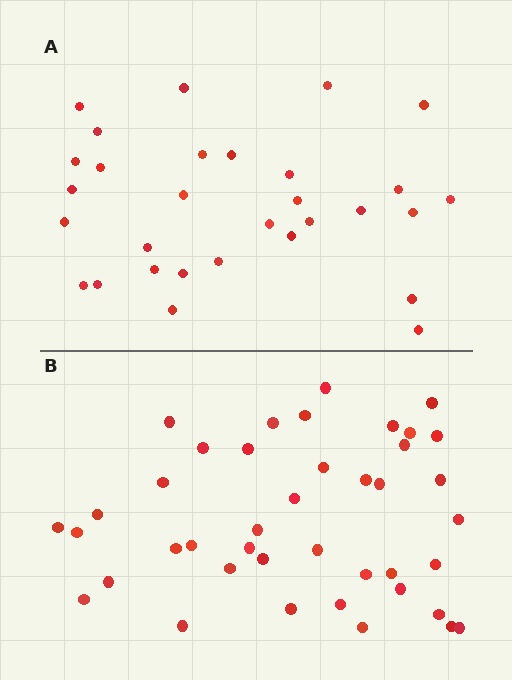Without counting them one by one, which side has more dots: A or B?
Region B (the bottom region) has more dots.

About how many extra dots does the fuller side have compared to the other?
Region B has roughly 12 or so more dots than region A.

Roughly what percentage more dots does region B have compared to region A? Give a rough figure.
About 35% more.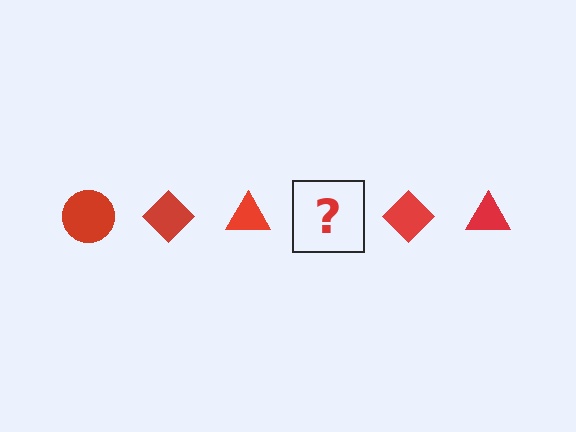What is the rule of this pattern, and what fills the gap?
The rule is that the pattern cycles through circle, diamond, triangle shapes in red. The gap should be filled with a red circle.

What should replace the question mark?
The question mark should be replaced with a red circle.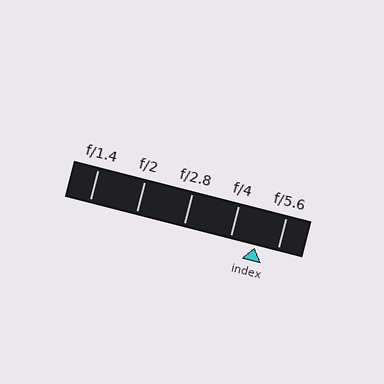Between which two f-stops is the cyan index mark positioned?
The index mark is between f/4 and f/5.6.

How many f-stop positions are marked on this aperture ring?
There are 5 f-stop positions marked.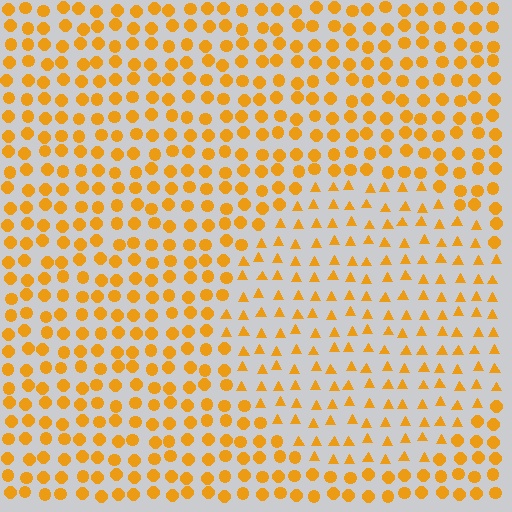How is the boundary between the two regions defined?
The boundary is defined by a change in element shape: triangles inside vs. circles outside. All elements share the same color and spacing.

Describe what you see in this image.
The image is filled with small orange elements arranged in a uniform grid. A circle-shaped region contains triangles, while the surrounding area contains circles. The boundary is defined purely by the change in element shape.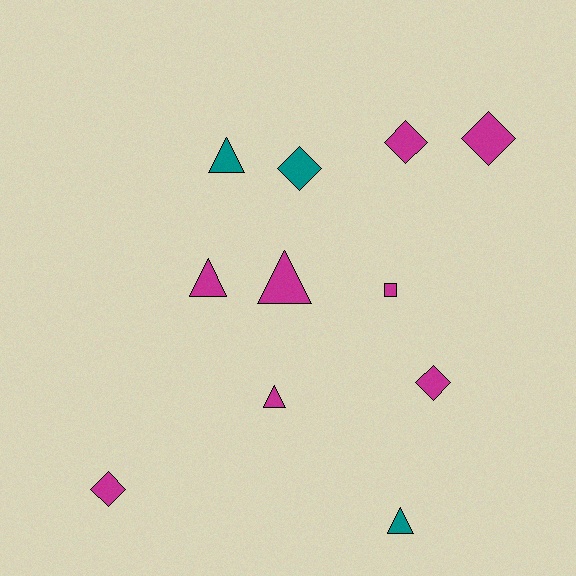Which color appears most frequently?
Magenta, with 8 objects.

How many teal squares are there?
There are no teal squares.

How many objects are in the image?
There are 11 objects.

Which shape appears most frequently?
Diamond, with 5 objects.